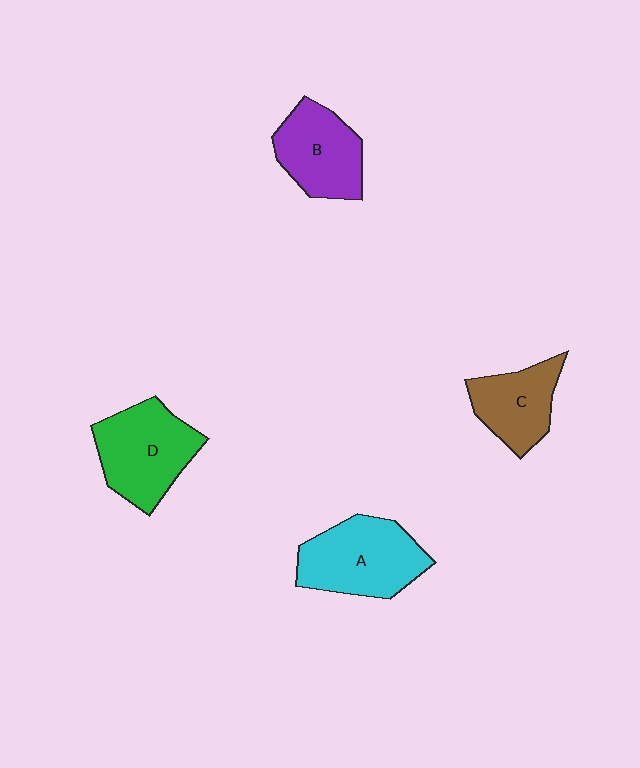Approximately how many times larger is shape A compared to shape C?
Approximately 1.4 times.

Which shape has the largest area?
Shape A (cyan).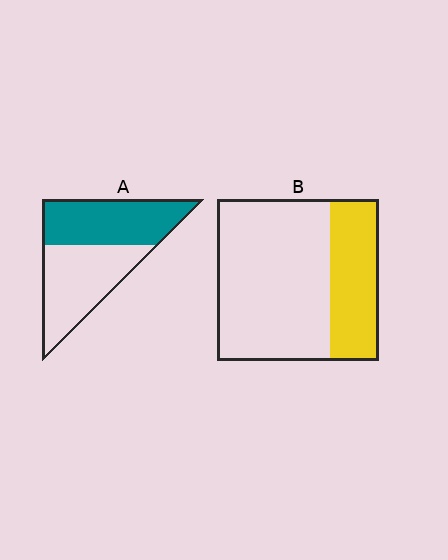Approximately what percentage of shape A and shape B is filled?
A is approximately 50% and B is approximately 30%.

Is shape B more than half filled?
No.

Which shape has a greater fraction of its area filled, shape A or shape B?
Shape A.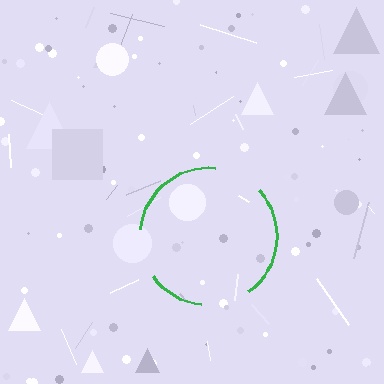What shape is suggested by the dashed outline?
The dashed outline suggests a circle.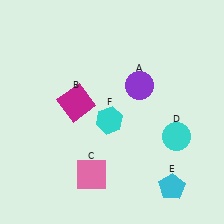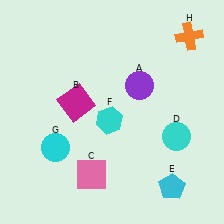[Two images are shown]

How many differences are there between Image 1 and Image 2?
There are 2 differences between the two images.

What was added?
A cyan circle (G), an orange cross (H) were added in Image 2.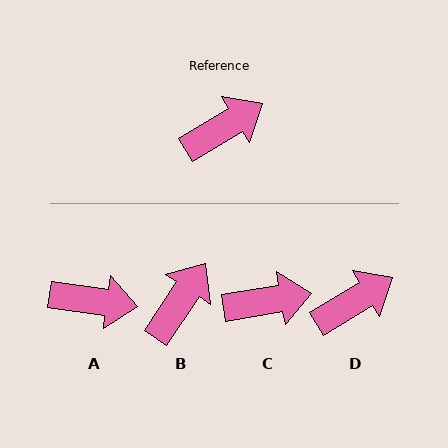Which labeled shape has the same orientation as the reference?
D.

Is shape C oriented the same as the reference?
No, it is off by about 21 degrees.